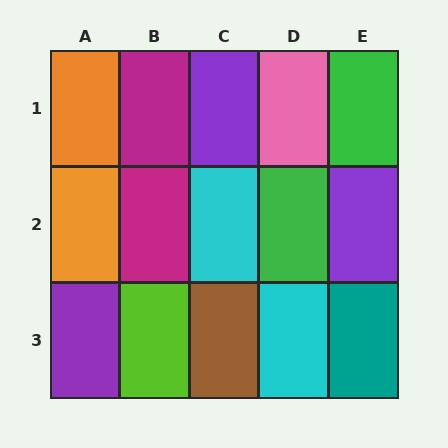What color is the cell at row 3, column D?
Cyan.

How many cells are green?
2 cells are green.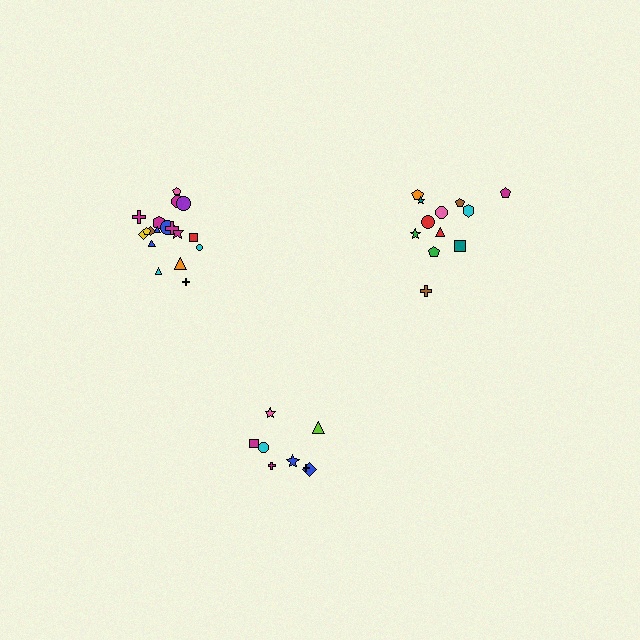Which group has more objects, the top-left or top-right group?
The top-left group.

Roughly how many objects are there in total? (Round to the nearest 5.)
Roughly 40 objects in total.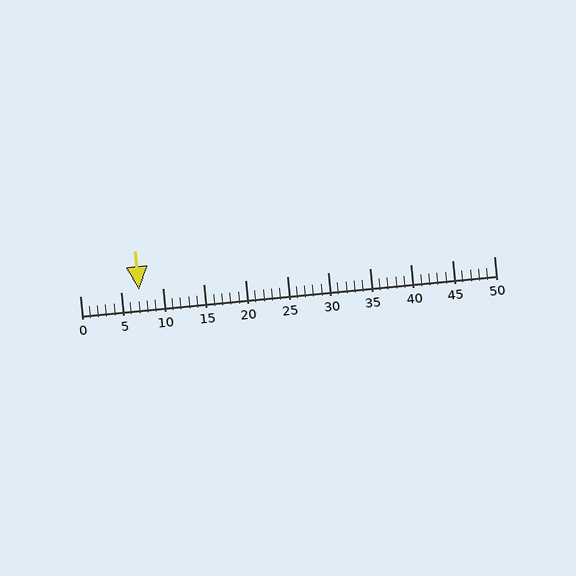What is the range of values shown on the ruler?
The ruler shows values from 0 to 50.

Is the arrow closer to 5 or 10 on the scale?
The arrow is closer to 5.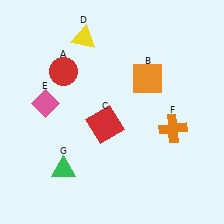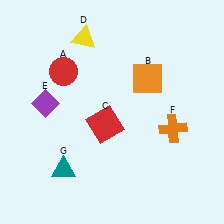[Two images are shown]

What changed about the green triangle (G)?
In Image 1, G is green. In Image 2, it changed to teal.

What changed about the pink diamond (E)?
In Image 1, E is pink. In Image 2, it changed to purple.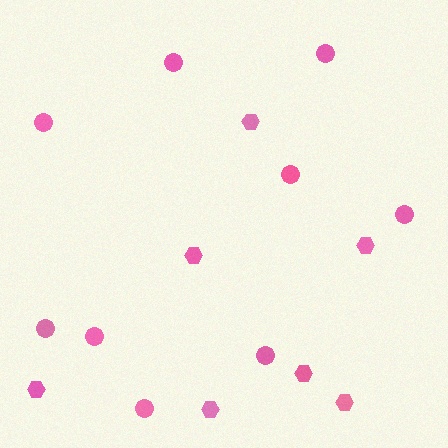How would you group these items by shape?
There are 2 groups: one group of circles (9) and one group of hexagons (7).